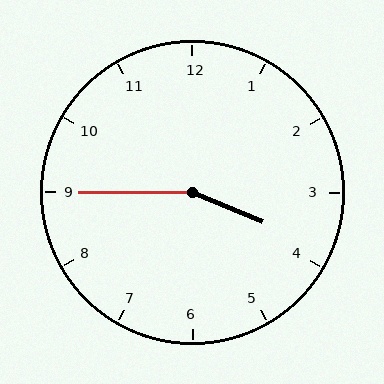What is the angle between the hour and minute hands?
Approximately 158 degrees.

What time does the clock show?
3:45.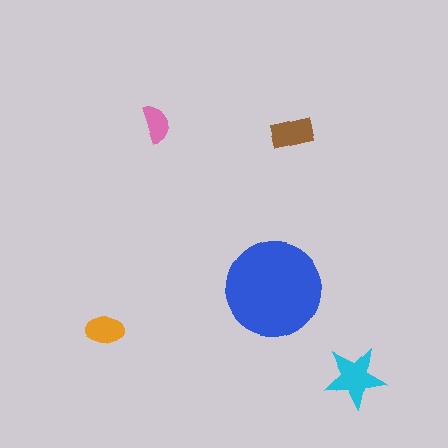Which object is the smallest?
The pink semicircle.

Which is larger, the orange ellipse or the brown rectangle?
The brown rectangle.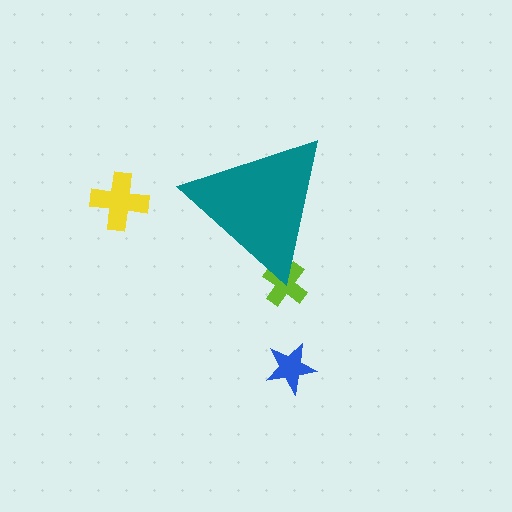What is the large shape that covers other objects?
A teal triangle.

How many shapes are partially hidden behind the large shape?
1 shape is partially hidden.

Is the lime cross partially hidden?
Yes, the lime cross is partially hidden behind the teal triangle.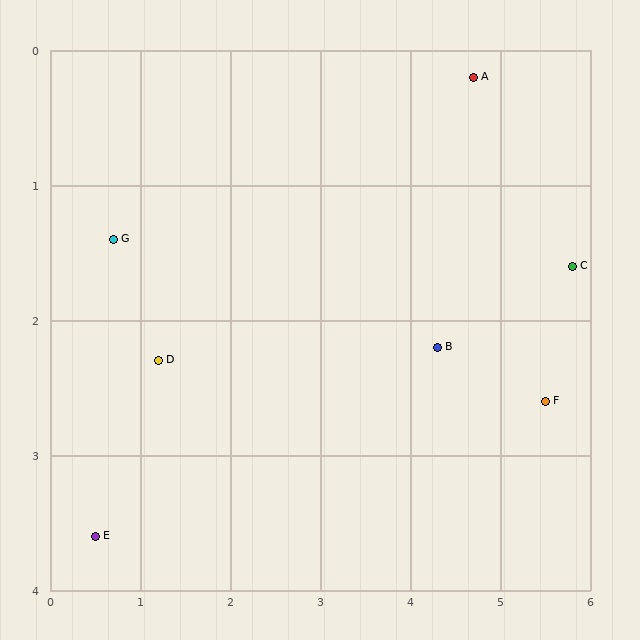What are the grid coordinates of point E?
Point E is at approximately (0.5, 3.6).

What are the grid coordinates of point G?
Point G is at approximately (0.7, 1.4).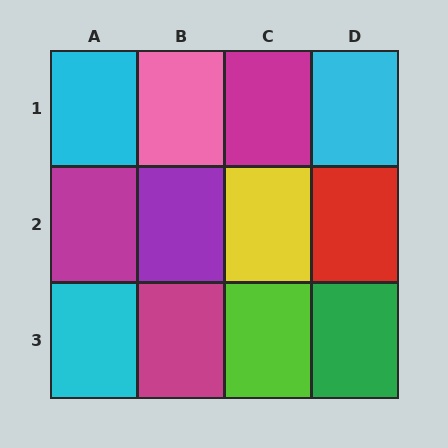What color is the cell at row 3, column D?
Green.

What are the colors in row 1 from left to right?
Cyan, pink, magenta, cyan.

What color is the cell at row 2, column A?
Magenta.